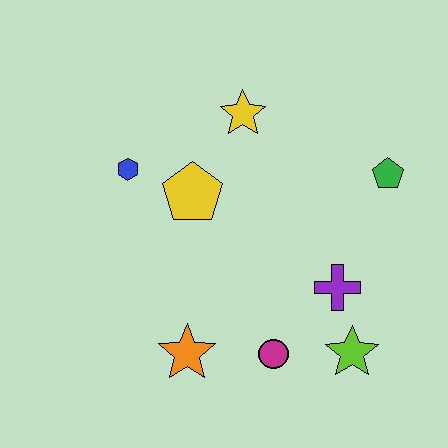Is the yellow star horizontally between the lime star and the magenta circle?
No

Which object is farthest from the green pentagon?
The orange star is farthest from the green pentagon.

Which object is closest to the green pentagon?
The purple cross is closest to the green pentagon.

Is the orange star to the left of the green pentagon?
Yes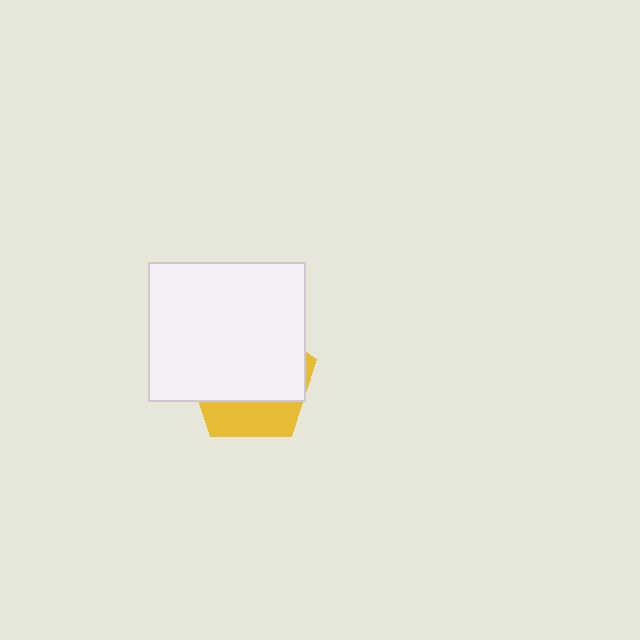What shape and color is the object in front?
The object in front is a white rectangle.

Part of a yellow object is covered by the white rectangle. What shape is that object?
It is a pentagon.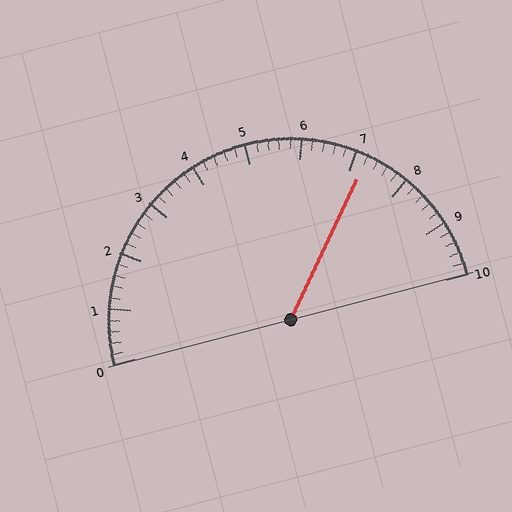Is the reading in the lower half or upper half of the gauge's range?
The reading is in the upper half of the range (0 to 10).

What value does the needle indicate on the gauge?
The needle indicates approximately 7.2.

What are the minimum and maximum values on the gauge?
The gauge ranges from 0 to 10.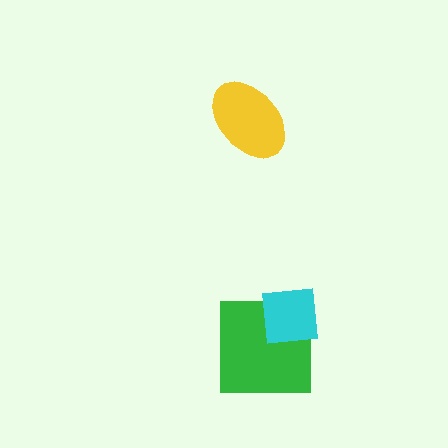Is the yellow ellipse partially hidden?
No, no other shape covers it.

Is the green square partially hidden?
Yes, it is partially covered by another shape.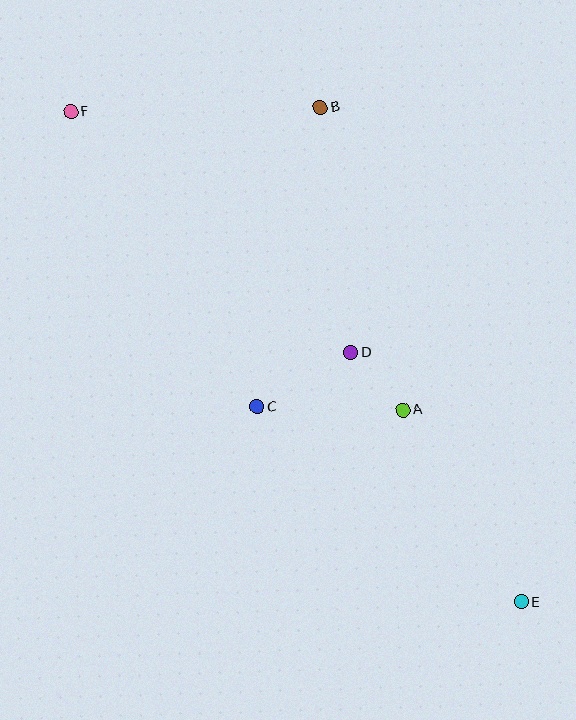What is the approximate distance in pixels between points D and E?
The distance between D and E is approximately 302 pixels.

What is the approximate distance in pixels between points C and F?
The distance between C and F is approximately 349 pixels.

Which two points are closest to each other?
Points A and D are closest to each other.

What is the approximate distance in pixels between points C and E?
The distance between C and E is approximately 329 pixels.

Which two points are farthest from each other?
Points E and F are farthest from each other.